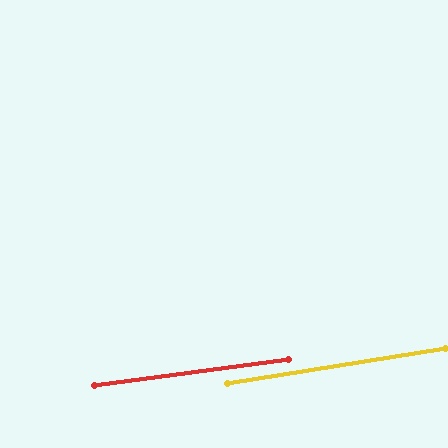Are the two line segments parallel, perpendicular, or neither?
Parallel — their directions differ by only 1.9°.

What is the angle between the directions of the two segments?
Approximately 2 degrees.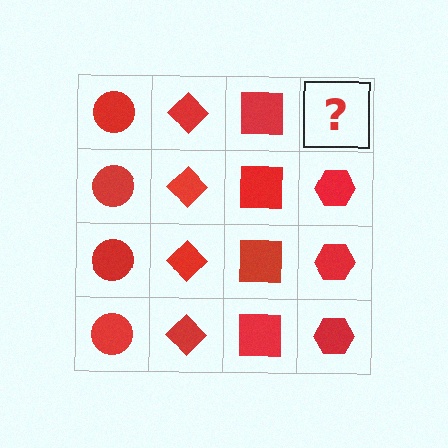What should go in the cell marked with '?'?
The missing cell should contain a red hexagon.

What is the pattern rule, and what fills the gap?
The rule is that each column has a consistent shape. The gap should be filled with a red hexagon.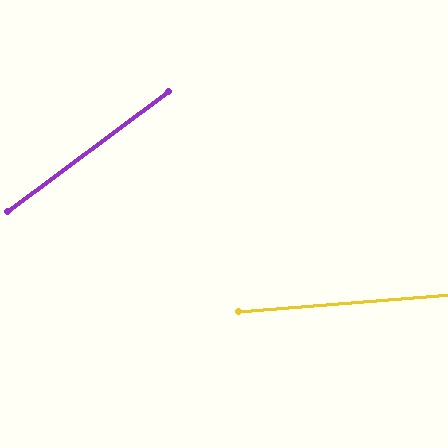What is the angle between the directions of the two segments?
Approximately 32 degrees.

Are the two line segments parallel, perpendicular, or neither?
Neither parallel nor perpendicular — they differ by about 32°.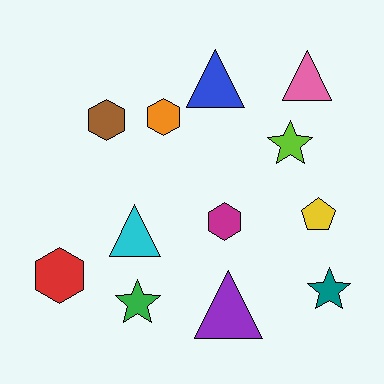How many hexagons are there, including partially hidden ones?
There are 4 hexagons.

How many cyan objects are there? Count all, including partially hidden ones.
There is 1 cyan object.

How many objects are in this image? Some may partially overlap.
There are 12 objects.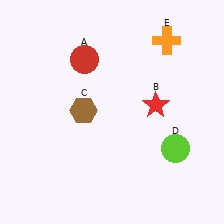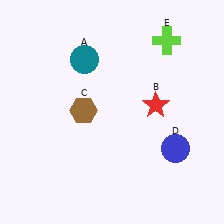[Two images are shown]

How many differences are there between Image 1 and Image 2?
There are 3 differences between the two images.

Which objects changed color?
A changed from red to teal. D changed from lime to blue. E changed from orange to lime.